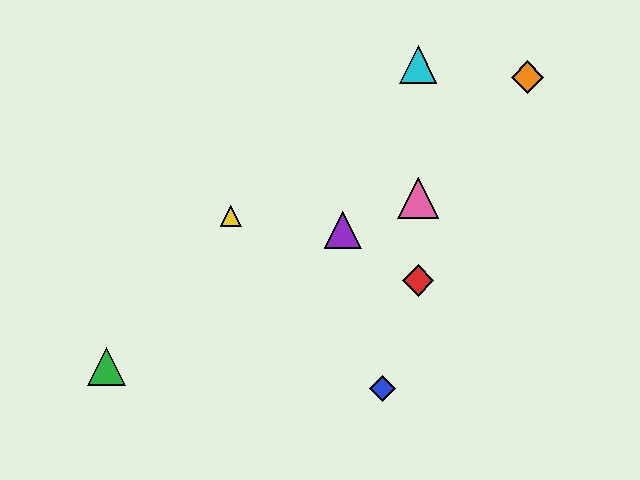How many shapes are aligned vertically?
3 shapes (the red diamond, the cyan triangle, the pink triangle) are aligned vertically.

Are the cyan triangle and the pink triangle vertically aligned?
Yes, both are at x≈418.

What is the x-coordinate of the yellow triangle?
The yellow triangle is at x≈231.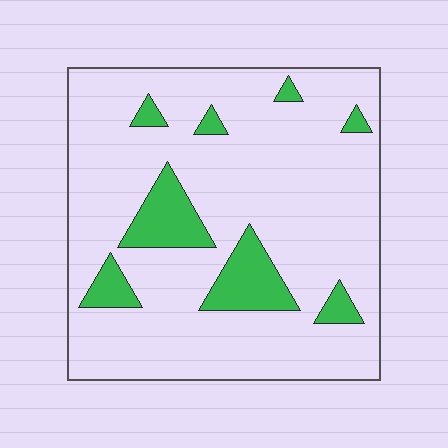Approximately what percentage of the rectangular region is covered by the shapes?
Approximately 15%.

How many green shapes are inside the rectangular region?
8.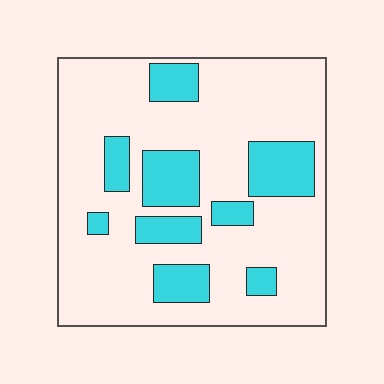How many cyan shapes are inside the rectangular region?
9.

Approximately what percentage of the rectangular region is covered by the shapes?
Approximately 25%.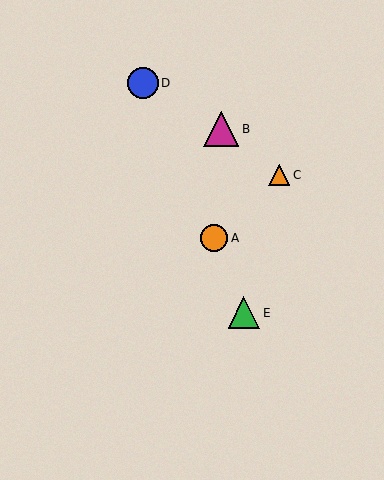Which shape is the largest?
The magenta triangle (labeled B) is the largest.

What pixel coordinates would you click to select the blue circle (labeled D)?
Click at (143, 83) to select the blue circle D.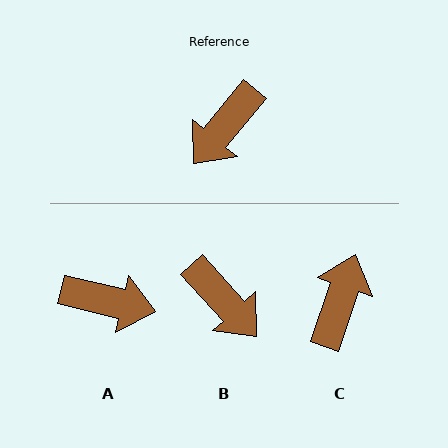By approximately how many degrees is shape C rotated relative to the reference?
Approximately 159 degrees clockwise.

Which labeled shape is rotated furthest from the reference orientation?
C, about 159 degrees away.